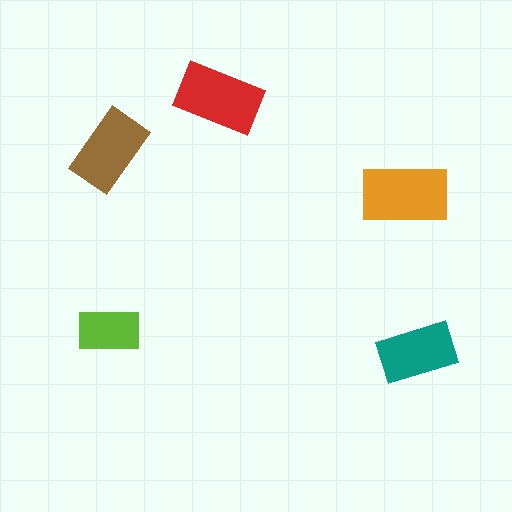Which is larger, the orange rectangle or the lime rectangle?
The orange one.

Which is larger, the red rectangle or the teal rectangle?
The red one.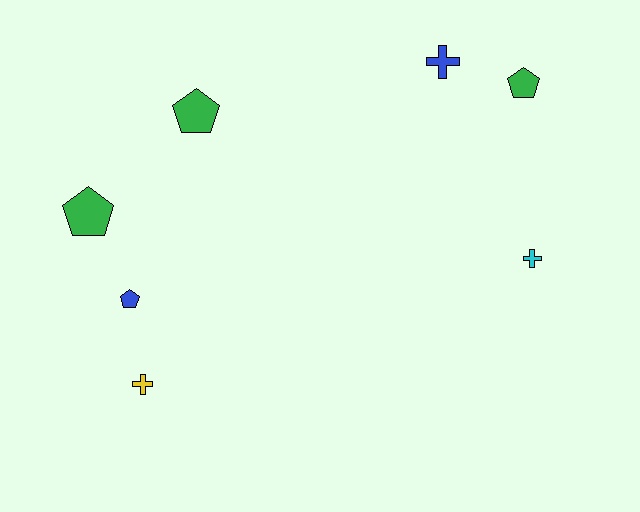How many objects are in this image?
There are 7 objects.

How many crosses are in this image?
There are 3 crosses.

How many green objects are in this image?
There are 3 green objects.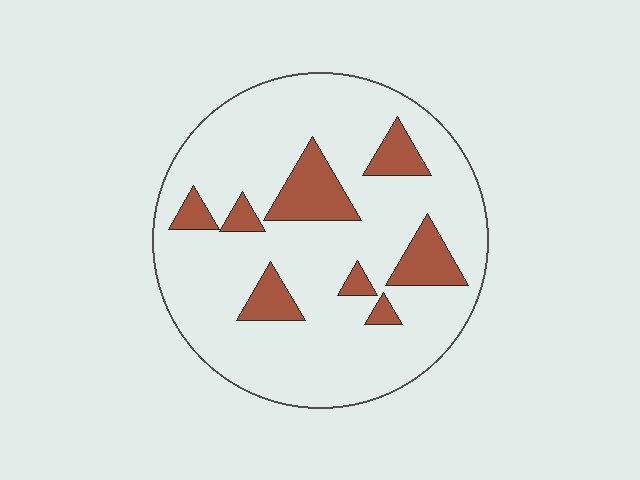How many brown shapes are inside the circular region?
8.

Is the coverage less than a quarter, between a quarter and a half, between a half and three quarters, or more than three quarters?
Less than a quarter.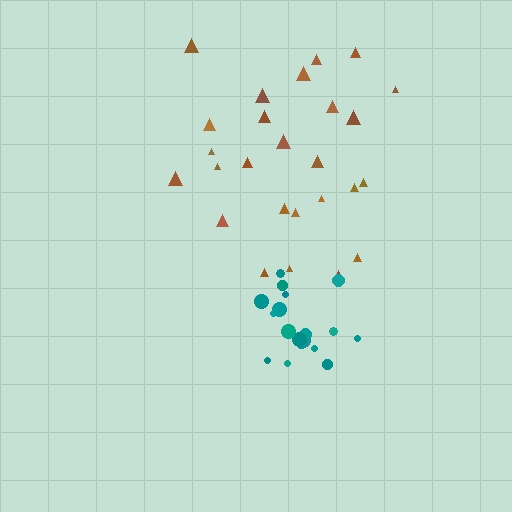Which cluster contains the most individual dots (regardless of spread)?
Brown (26).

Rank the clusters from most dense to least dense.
teal, brown.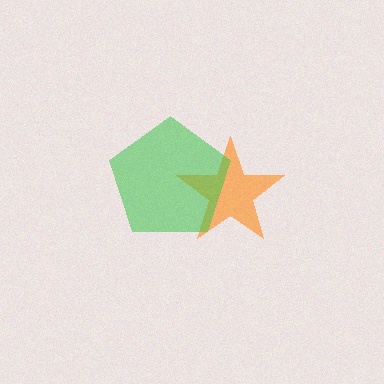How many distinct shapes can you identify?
There are 2 distinct shapes: an orange star, a green pentagon.